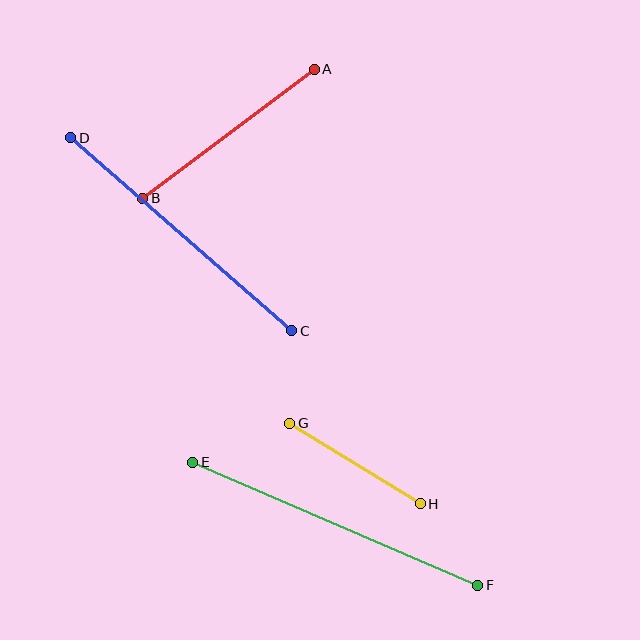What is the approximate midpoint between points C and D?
The midpoint is at approximately (181, 234) pixels.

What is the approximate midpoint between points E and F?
The midpoint is at approximately (335, 524) pixels.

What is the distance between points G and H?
The distance is approximately 153 pixels.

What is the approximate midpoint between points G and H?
The midpoint is at approximately (355, 464) pixels.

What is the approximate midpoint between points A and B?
The midpoint is at approximately (229, 134) pixels.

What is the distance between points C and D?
The distance is approximately 293 pixels.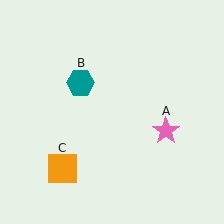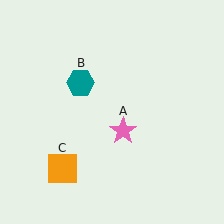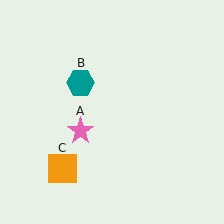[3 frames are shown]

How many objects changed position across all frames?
1 object changed position: pink star (object A).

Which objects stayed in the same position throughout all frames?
Teal hexagon (object B) and orange square (object C) remained stationary.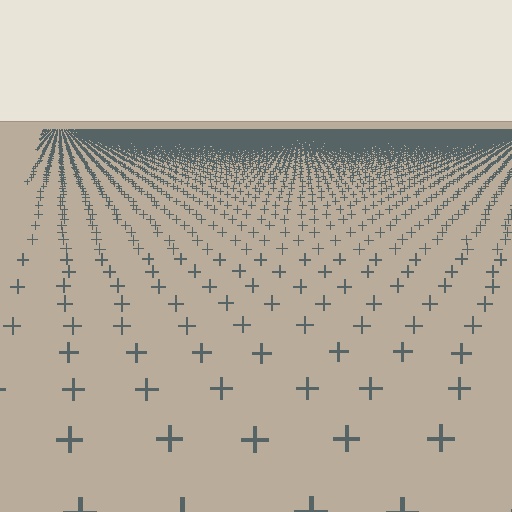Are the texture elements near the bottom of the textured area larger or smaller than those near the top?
Larger. Near the bottom, elements are closer to the viewer and appear at a bigger on-screen size.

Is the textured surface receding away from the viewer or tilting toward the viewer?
The surface is receding away from the viewer. Texture elements get smaller and denser toward the top.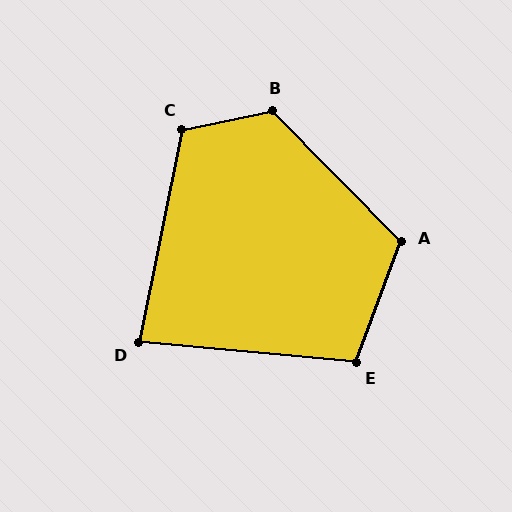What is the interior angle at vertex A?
Approximately 115 degrees (obtuse).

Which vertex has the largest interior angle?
B, at approximately 123 degrees.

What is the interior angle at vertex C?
Approximately 114 degrees (obtuse).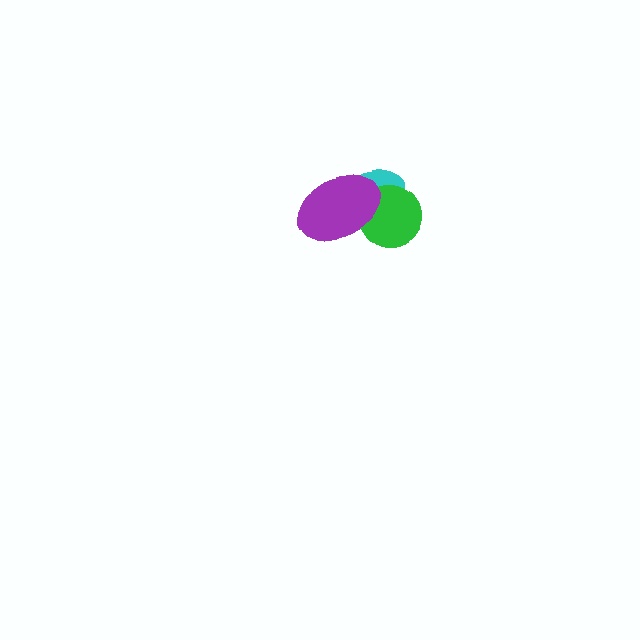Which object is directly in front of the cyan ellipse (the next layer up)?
The green circle is directly in front of the cyan ellipse.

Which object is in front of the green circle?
The purple ellipse is in front of the green circle.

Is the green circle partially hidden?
Yes, it is partially covered by another shape.